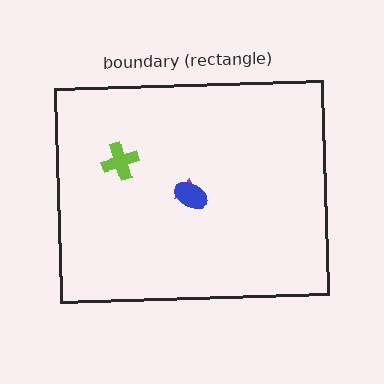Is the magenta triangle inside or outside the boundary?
Inside.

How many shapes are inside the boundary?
3 inside, 0 outside.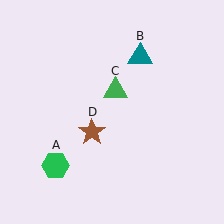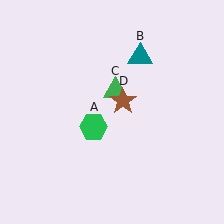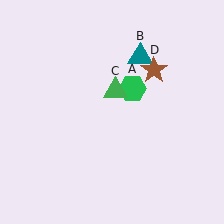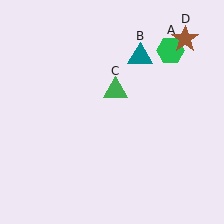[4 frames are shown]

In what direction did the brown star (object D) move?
The brown star (object D) moved up and to the right.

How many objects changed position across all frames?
2 objects changed position: green hexagon (object A), brown star (object D).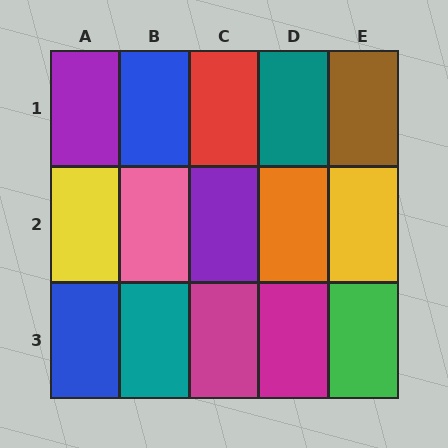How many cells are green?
1 cell is green.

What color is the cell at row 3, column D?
Magenta.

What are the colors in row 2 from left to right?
Yellow, pink, purple, orange, yellow.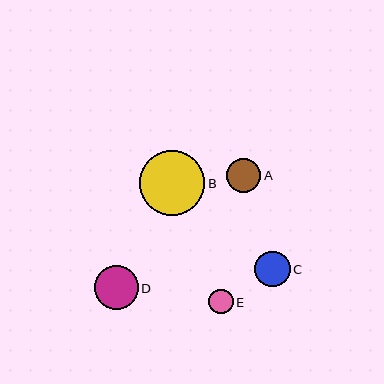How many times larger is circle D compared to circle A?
Circle D is approximately 1.3 times the size of circle A.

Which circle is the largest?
Circle B is the largest with a size of approximately 65 pixels.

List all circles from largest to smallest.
From largest to smallest: B, D, C, A, E.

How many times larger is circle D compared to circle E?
Circle D is approximately 1.8 times the size of circle E.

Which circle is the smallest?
Circle E is the smallest with a size of approximately 24 pixels.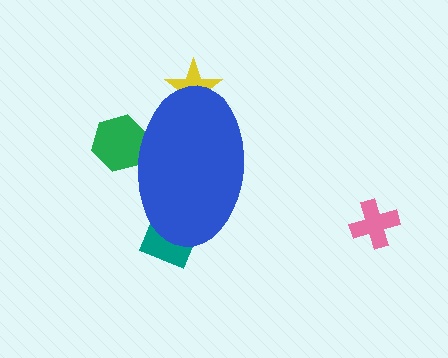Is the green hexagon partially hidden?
Yes, the green hexagon is partially hidden behind the blue ellipse.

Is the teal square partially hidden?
Yes, the teal square is partially hidden behind the blue ellipse.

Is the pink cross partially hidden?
No, the pink cross is fully visible.